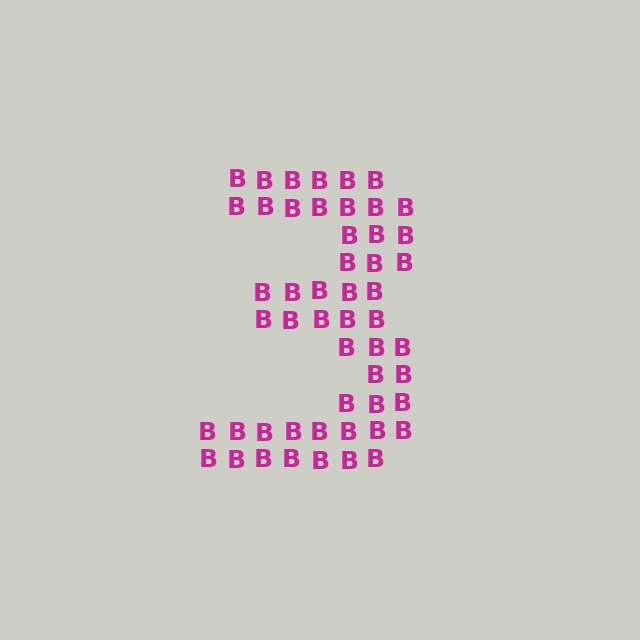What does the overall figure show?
The overall figure shows the digit 3.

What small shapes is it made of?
It is made of small letter B's.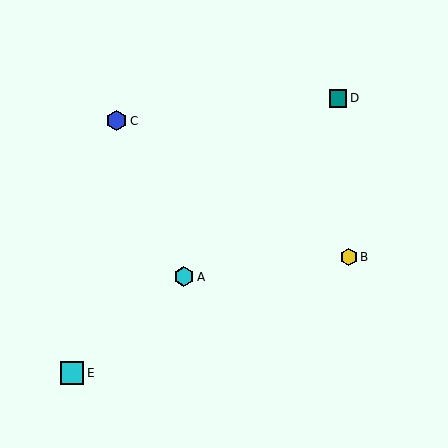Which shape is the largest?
The cyan square (labeled E) is the largest.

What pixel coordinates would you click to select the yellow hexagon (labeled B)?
Click at (349, 257) to select the yellow hexagon B.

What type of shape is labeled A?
Shape A is a cyan hexagon.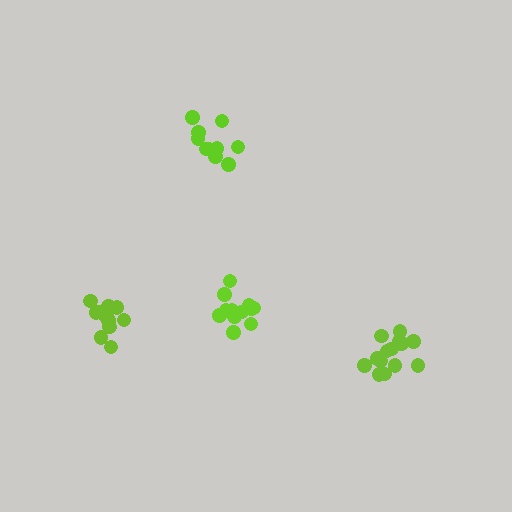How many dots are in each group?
Group 1: 12 dots, Group 2: 10 dots, Group 3: 12 dots, Group 4: 14 dots (48 total).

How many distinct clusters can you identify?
There are 4 distinct clusters.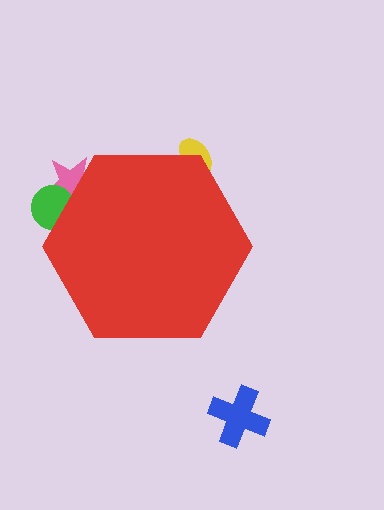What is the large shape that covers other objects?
A red hexagon.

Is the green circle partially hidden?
Yes, the green circle is partially hidden behind the red hexagon.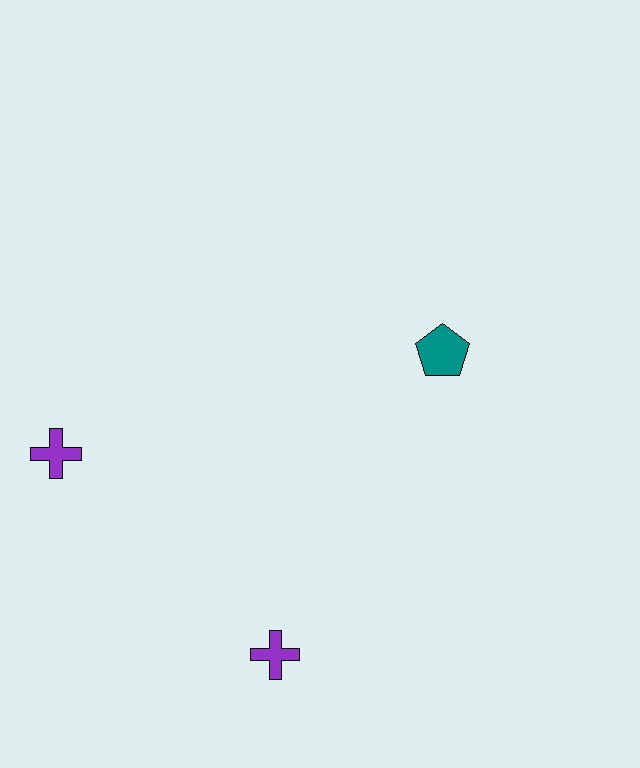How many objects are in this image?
There are 3 objects.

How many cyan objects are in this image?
There are no cyan objects.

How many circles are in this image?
There are no circles.